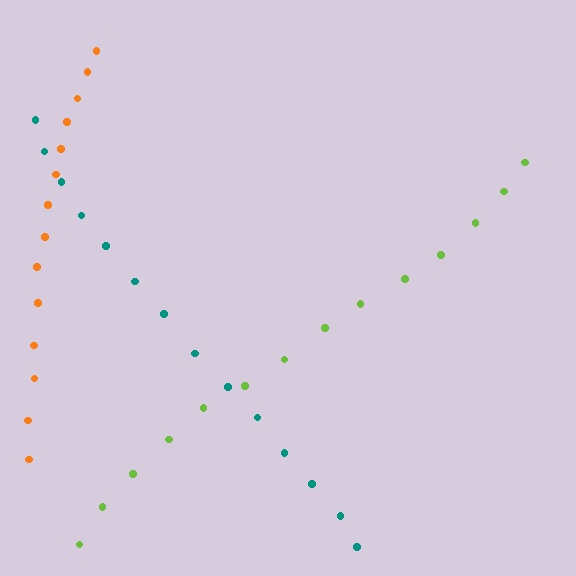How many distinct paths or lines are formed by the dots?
There are 3 distinct paths.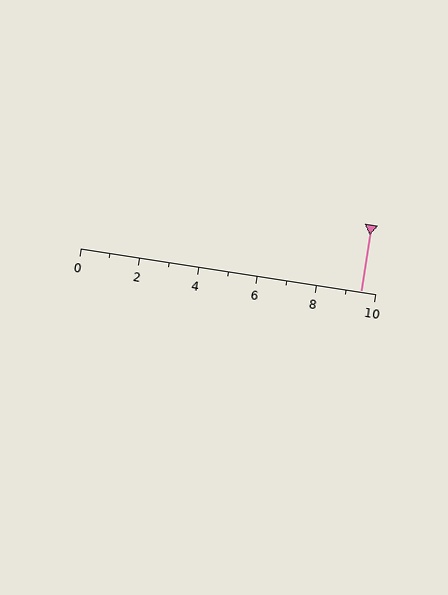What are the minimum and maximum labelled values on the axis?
The axis runs from 0 to 10.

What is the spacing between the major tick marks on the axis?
The major ticks are spaced 2 apart.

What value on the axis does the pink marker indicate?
The marker indicates approximately 9.5.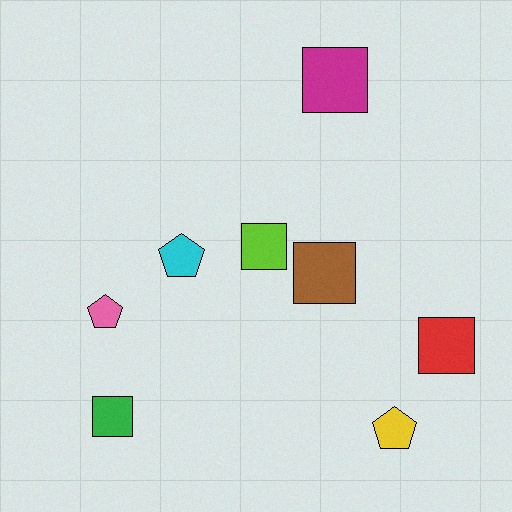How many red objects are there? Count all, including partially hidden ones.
There is 1 red object.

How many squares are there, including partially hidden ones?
There are 5 squares.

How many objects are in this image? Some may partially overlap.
There are 8 objects.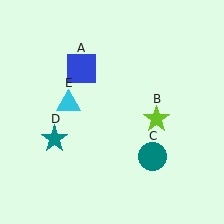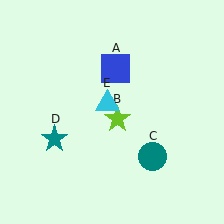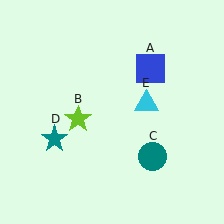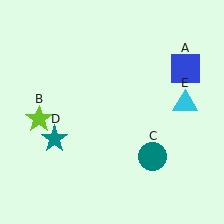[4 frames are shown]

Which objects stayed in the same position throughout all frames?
Teal circle (object C) and teal star (object D) remained stationary.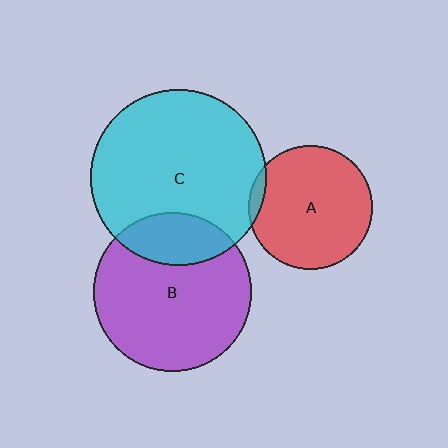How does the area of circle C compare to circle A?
Approximately 2.0 times.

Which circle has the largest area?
Circle C (cyan).